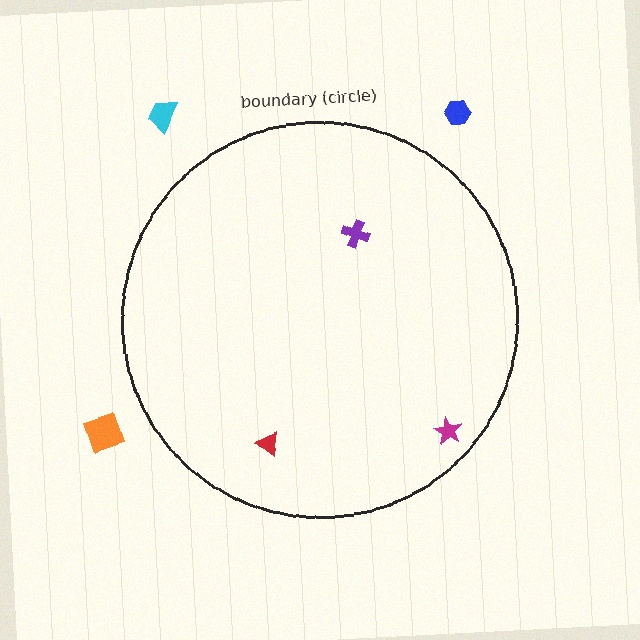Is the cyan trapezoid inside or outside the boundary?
Outside.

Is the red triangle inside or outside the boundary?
Inside.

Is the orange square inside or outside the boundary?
Outside.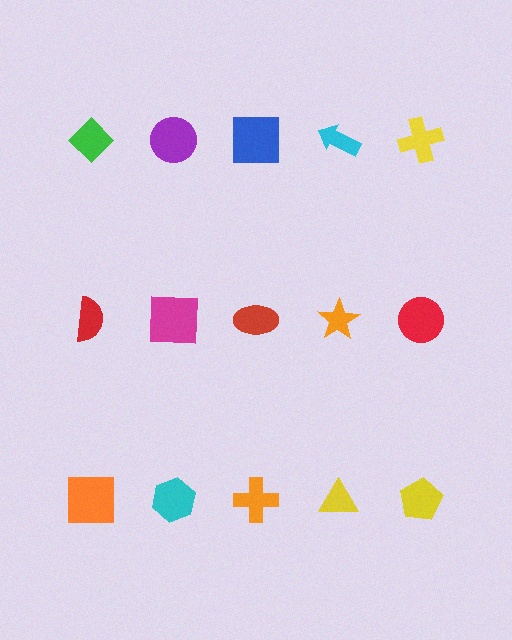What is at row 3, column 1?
An orange square.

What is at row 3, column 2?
A cyan hexagon.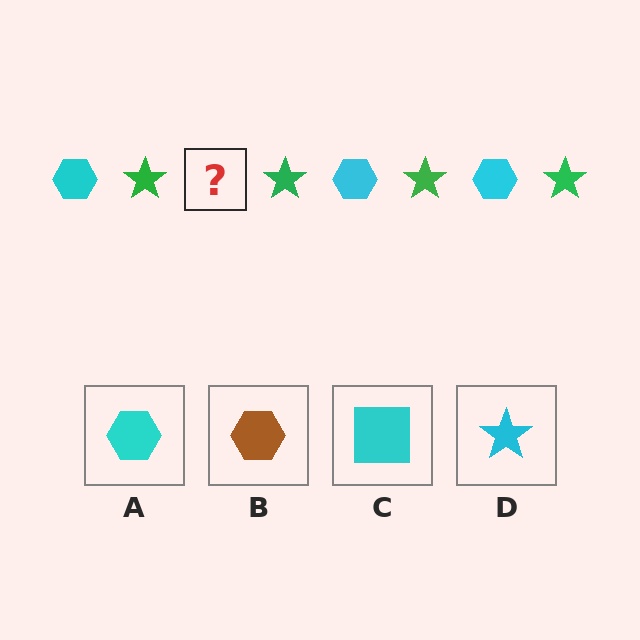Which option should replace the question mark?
Option A.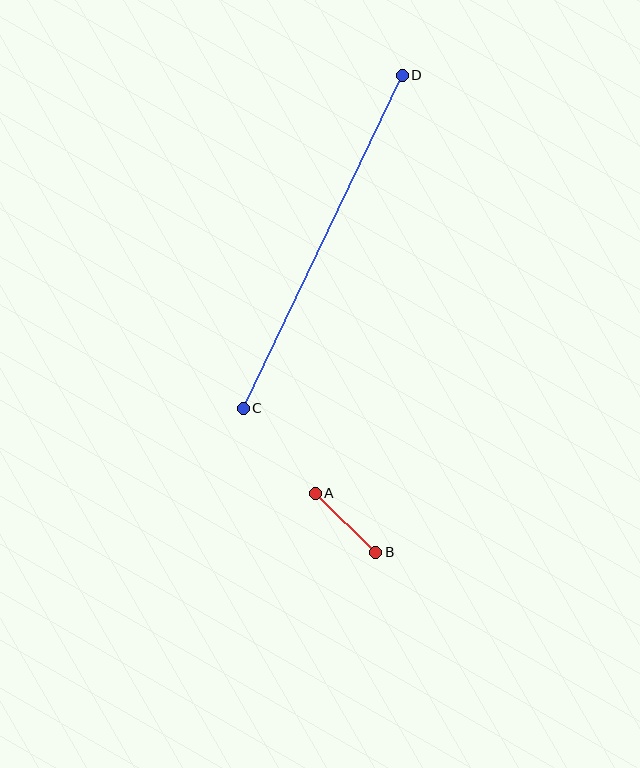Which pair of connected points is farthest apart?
Points C and D are farthest apart.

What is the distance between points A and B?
The distance is approximately 85 pixels.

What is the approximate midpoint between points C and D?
The midpoint is at approximately (323, 242) pixels.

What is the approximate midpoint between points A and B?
The midpoint is at approximately (345, 523) pixels.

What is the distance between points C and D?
The distance is approximately 369 pixels.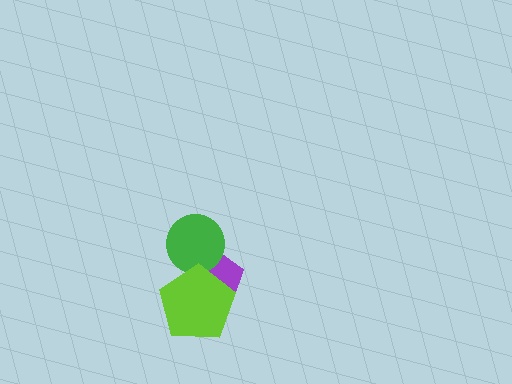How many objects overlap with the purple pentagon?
2 objects overlap with the purple pentagon.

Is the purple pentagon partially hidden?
Yes, it is partially covered by another shape.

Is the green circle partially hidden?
Yes, it is partially covered by another shape.